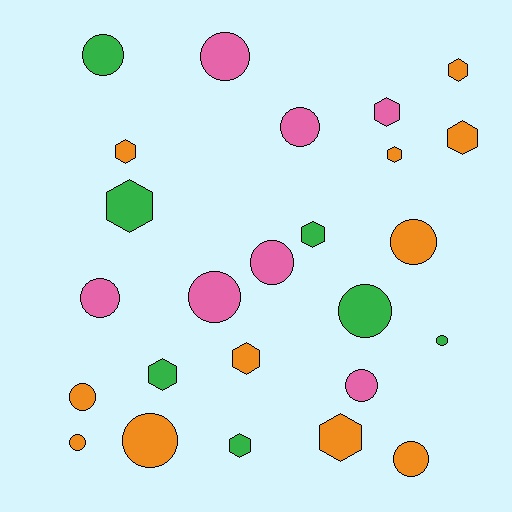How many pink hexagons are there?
There is 1 pink hexagon.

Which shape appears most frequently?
Circle, with 14 objects.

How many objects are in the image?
There are 25 objects.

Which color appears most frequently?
Orange, with 11 objects.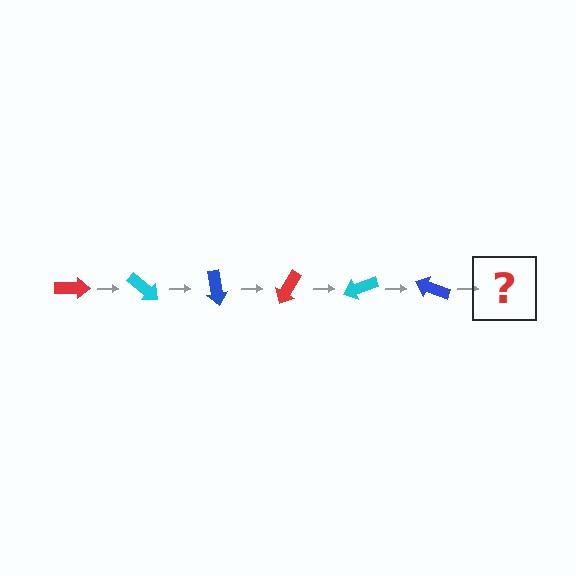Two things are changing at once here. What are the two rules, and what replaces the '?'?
The two rules are that it rotates 40 degrees each step and the color cycles through red, cyan, and blue. The '?' should be a red arrow, rotated 240 degrees from the start.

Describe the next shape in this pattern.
It should be a red arrow, rotated 240 degrees from the start.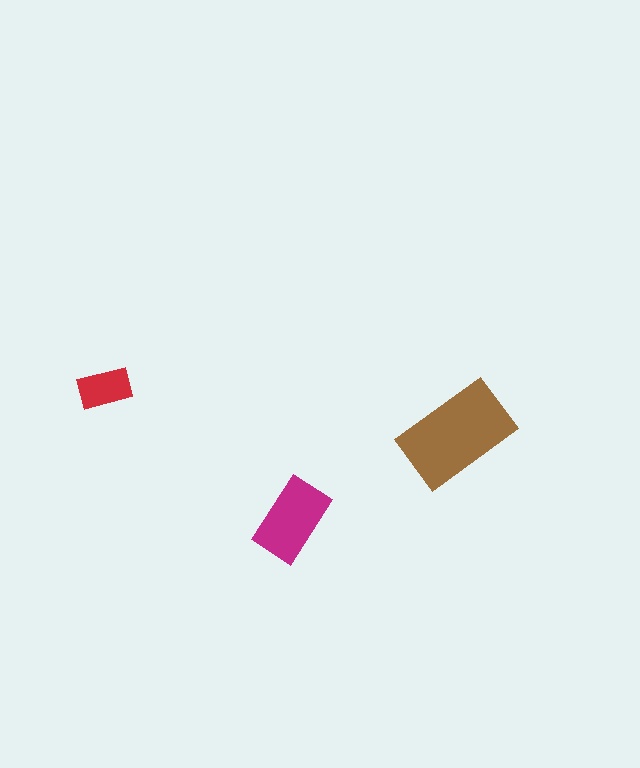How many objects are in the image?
There are 3 objects in the image.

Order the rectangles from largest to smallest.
the brown one, the magenta one, the red one.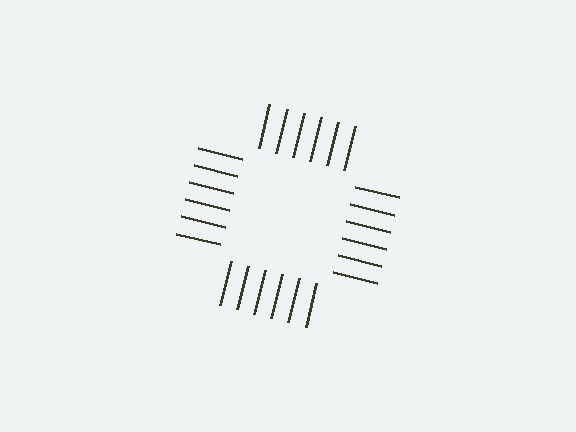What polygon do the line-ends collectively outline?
An illusory square — the line segments terminate on its edges but no continuous stroke is drawn.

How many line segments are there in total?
24 — 6 along each of the 4 edges.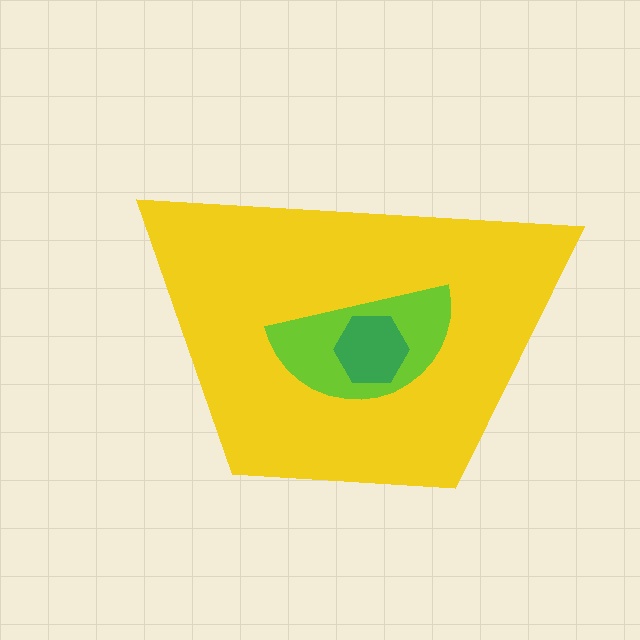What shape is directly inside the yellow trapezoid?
The lime semicircle.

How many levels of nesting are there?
3.